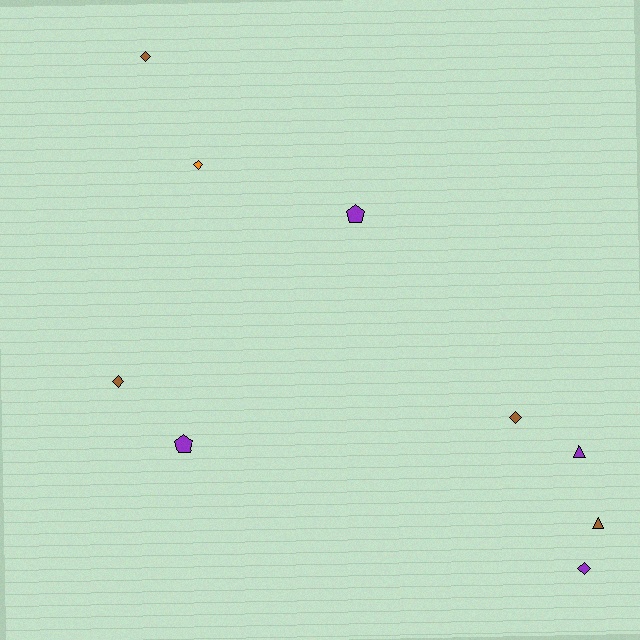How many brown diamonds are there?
There are 3 brown diamonds.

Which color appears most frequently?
Purple, with 4 objects.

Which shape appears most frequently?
Diamond, with 5 objects.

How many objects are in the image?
There are 9 objects.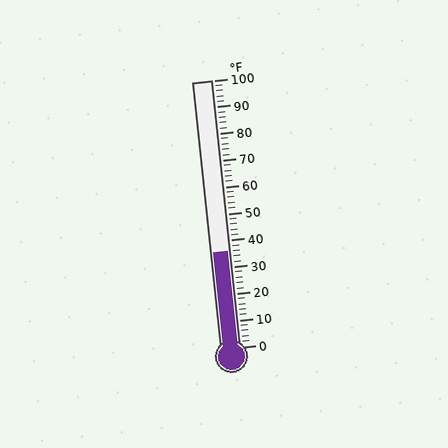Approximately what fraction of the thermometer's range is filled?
The thermometer is filled to approximately 35% of its range.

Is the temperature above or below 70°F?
The temperature is below 70°F.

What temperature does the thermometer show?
The thermometer shows approximately 36°F.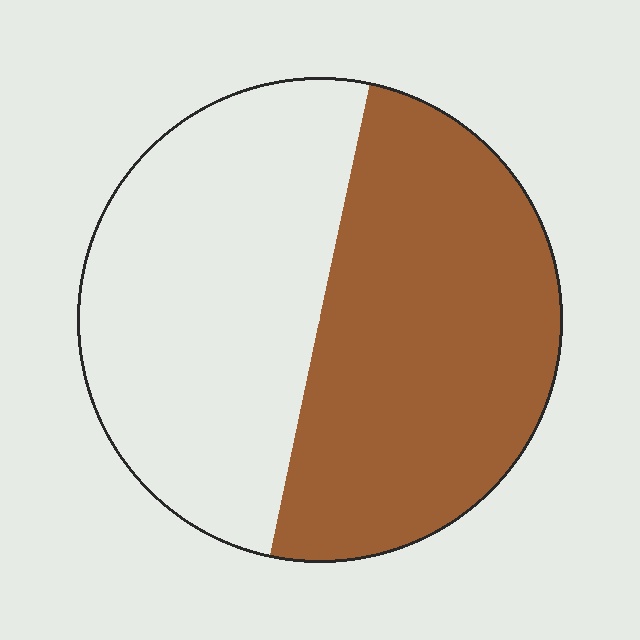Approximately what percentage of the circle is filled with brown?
Approximately 50%.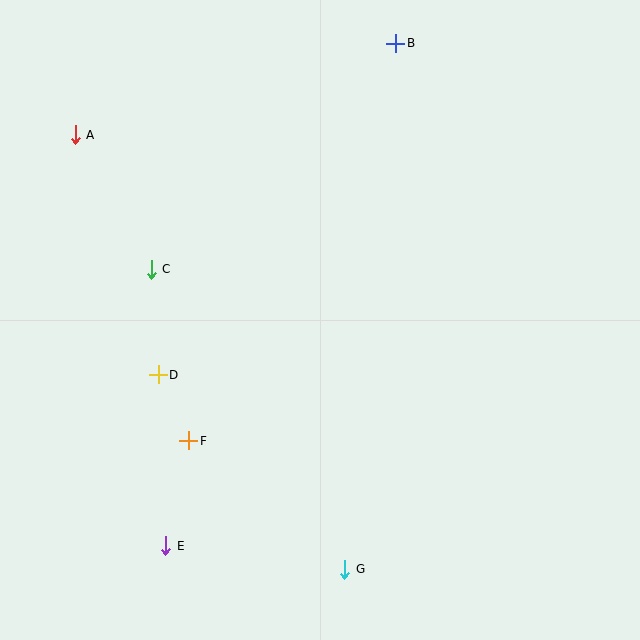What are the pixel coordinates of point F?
Point F is at (189, 441).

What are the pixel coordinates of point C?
Point C is at (151, 269).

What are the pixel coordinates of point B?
Point B is at (396, 43).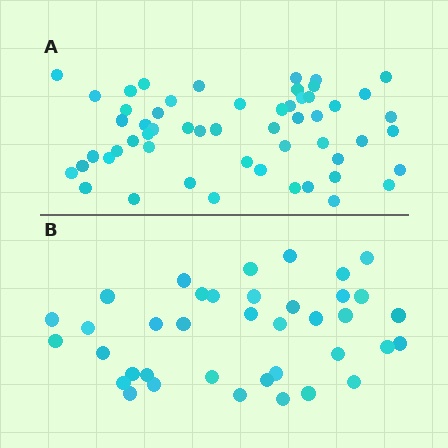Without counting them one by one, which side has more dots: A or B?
Region A (the top region) has more dots.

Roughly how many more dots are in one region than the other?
Region A has approximately 15 more dots than region B.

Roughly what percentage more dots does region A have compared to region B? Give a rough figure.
About 45% more.